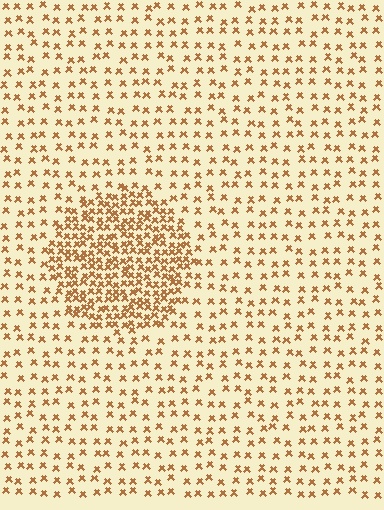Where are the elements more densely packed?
The elements are more densely packed inside the circle boundary.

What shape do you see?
I see a circle.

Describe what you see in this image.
The image contains small brown elements arranged at two different densities. A circle-shaped region is visible where the elements are more densely packed than the surrounding area.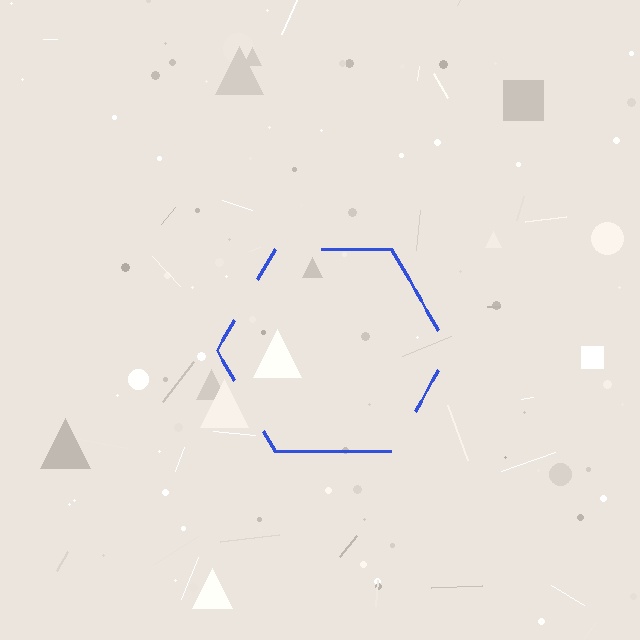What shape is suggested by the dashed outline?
The dashed outline suggests a hexagon.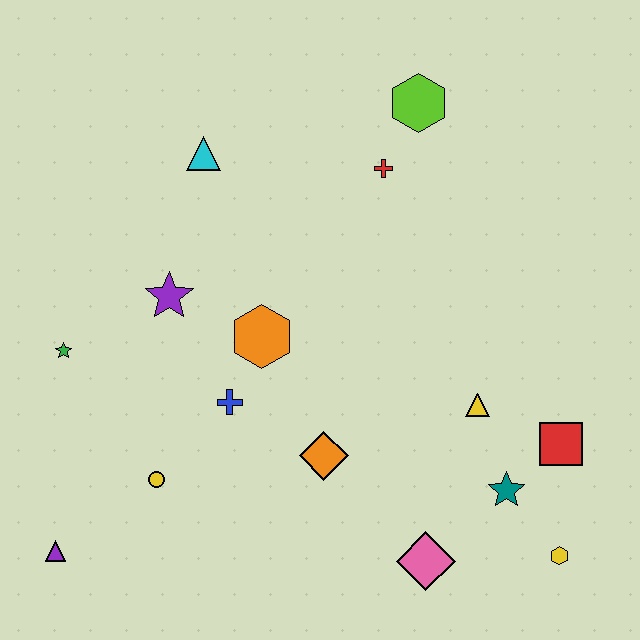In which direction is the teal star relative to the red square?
The teal star is to the left of the red square.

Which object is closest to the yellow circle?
The blue cross is closest to the yellow circle.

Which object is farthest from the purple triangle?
The lime hexagon is farthest from the purple triangle.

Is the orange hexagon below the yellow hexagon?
No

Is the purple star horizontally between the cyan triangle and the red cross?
No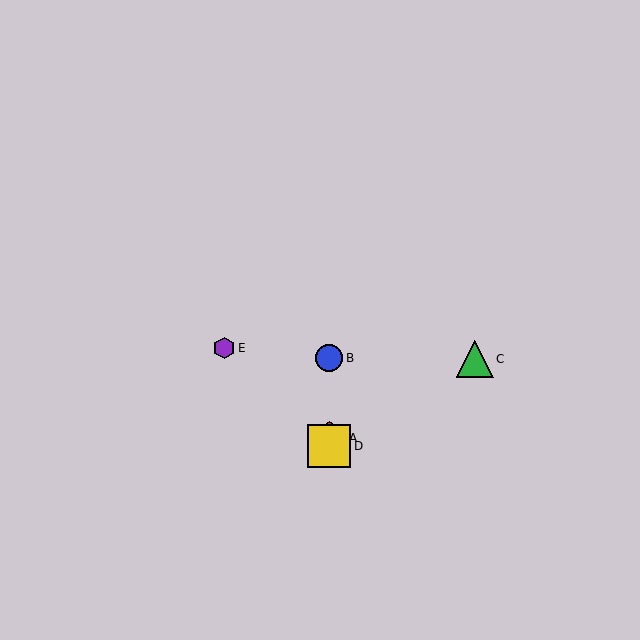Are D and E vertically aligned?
No, D is at x≈329 and E is at x≈224.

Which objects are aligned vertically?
Objects A, B, D are aligned vertically.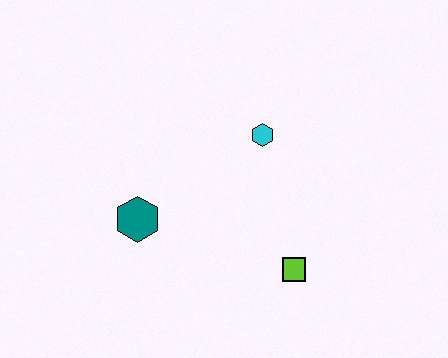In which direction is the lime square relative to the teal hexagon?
The lime square is to the right of the teal hexagon.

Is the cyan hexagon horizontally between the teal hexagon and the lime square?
Yes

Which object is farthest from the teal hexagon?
The lime square is farthest from the teal hexagon.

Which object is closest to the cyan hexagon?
The lime square is closest to the cyan hexagon.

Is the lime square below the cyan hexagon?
Yes